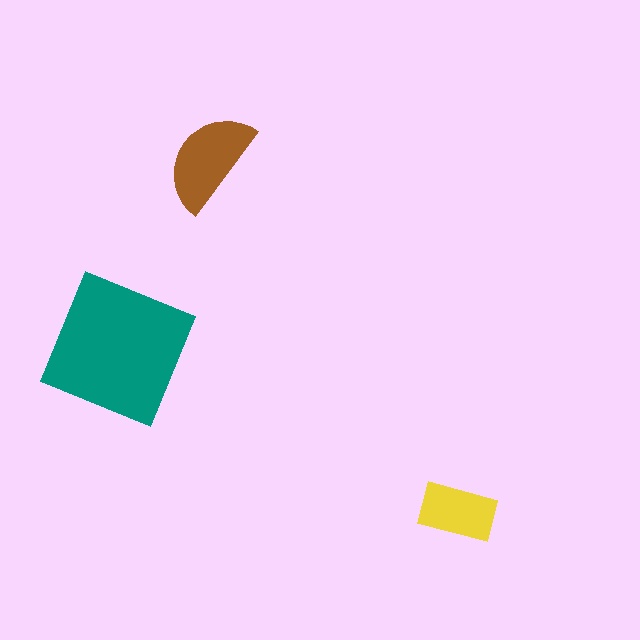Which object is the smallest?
The yellow rectangle.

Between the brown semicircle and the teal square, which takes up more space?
The teal square.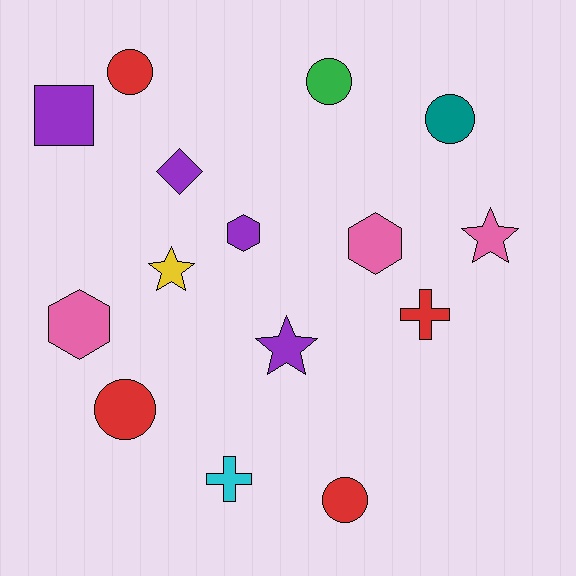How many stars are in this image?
There are 3 stars.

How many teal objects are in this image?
There is 1 teal object.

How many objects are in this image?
There are 15 objects.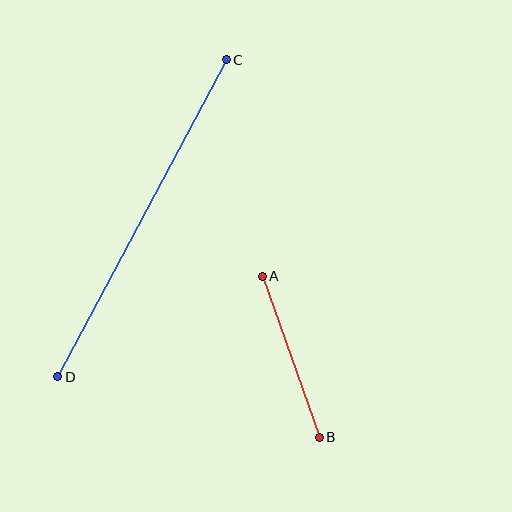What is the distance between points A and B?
The distance is approximately 171 pixels.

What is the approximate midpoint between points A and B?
The midpoint is at approximately (291, 357) pixels.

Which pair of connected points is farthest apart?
Points C and D are farthest apart.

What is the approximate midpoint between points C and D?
The midpoint is at approximately (142, 218) pixels.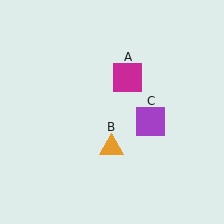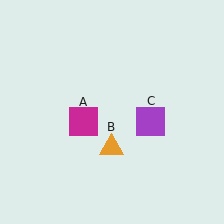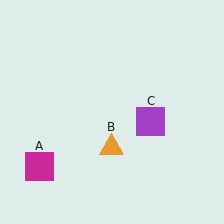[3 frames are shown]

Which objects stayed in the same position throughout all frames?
Orange triangle (object B) and purple square (object C) remained stationary.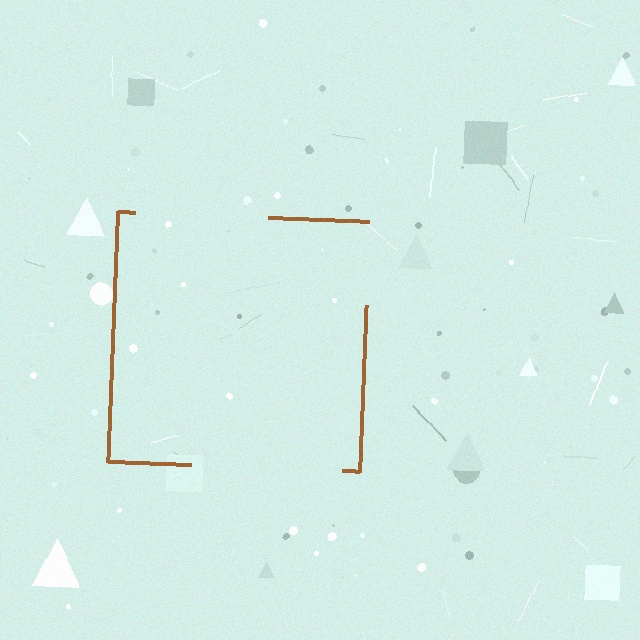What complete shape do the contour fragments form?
The contour fragments form a square.